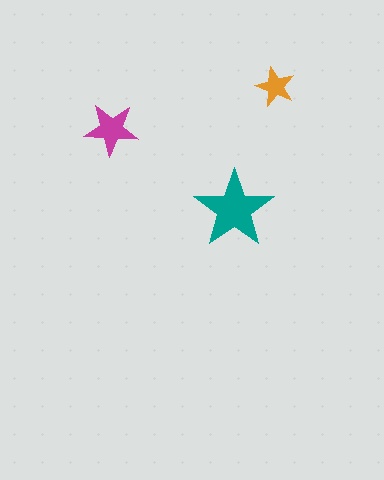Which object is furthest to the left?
The magenta star is leftmost.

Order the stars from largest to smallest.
the teal one, the magenta one, the orange one.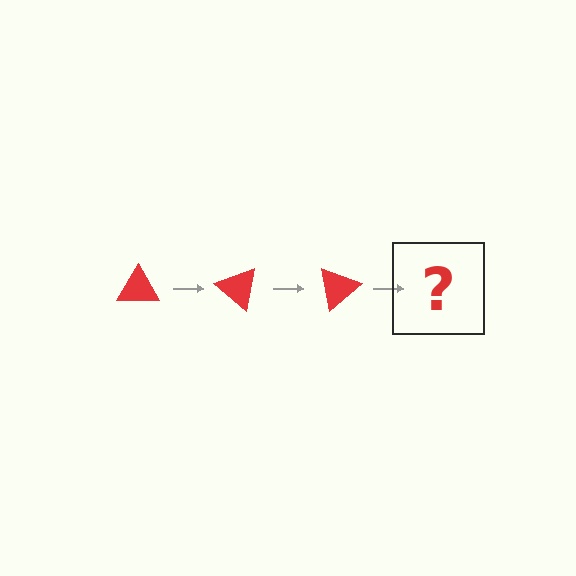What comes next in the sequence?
The next element should be a red triangle rotated 120 degrees.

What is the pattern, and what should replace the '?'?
The pattern is that the triangle rotates 40 degrees each step. The '?' should be a red triangle rotated 120 degrees.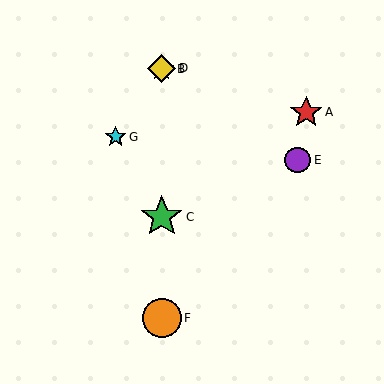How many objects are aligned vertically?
4 objects (B, C, D, F) are aligned vertically.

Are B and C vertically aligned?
Yes, both are at x≈162.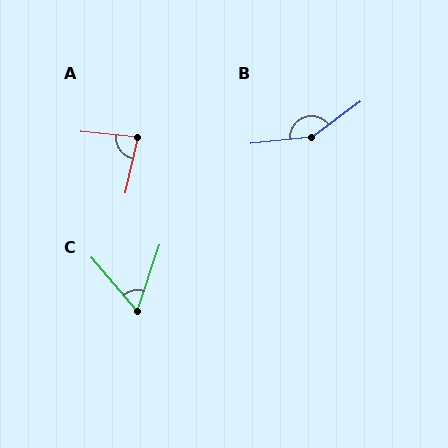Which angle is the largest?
B, at approximately 150 degrees.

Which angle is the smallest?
C, at approximately 59 degrees.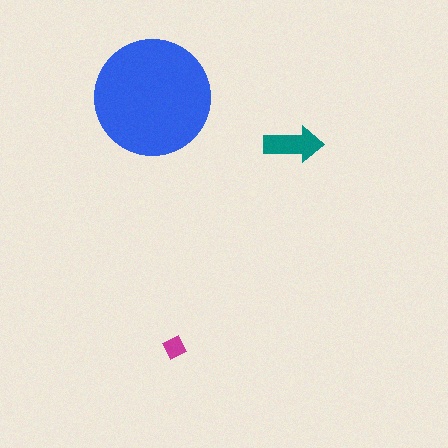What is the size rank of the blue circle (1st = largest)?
1st.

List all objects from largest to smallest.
The blue circle, the teal arrow, the magenta diamond.